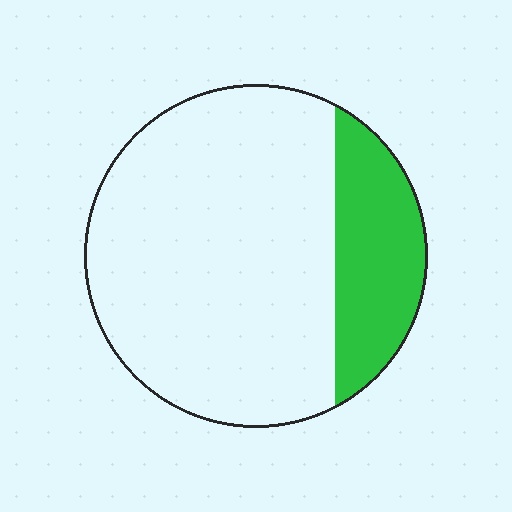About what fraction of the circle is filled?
About one fifth (1/5).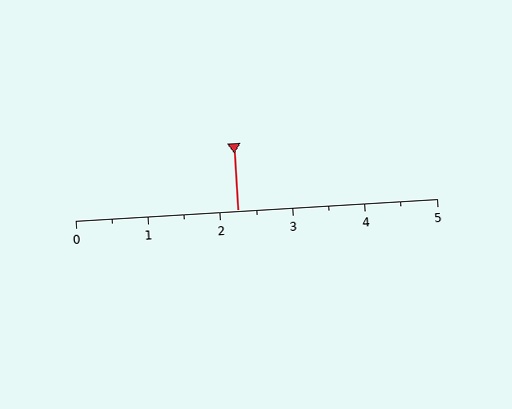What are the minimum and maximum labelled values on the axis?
The axis runs from 0 to 5.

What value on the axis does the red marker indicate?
The marker indicates approximately 2.2.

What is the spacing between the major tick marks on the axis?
The major ticks are spaced 1 apart.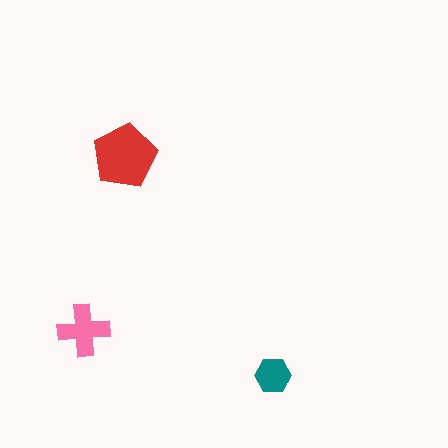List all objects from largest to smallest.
The red pentagon, the pink cross, the teal hexagon.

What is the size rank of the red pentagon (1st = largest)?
1st.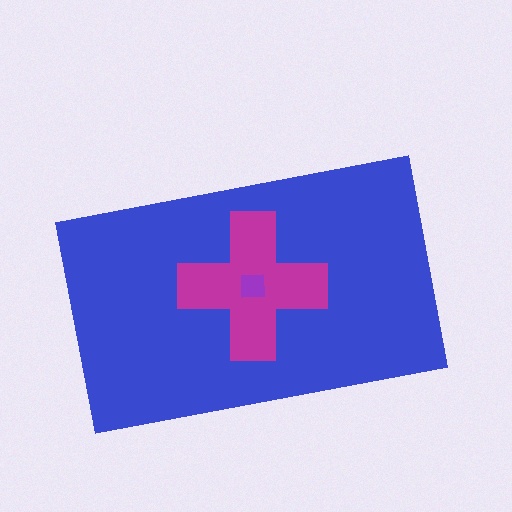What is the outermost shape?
The blue rectangle.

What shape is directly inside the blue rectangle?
The magenta cross.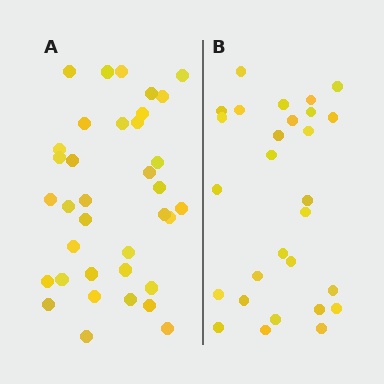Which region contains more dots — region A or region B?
Region A (the left region) has more dots.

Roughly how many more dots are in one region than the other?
Region A has roughly 8 or so more dots than region B.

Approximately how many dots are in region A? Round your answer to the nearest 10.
About 40 dots. (The exact count is 36, which rounds to 40.)